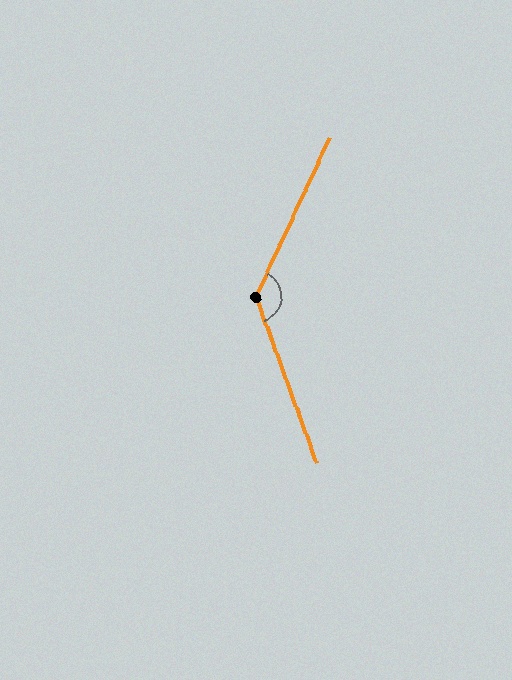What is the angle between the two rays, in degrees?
Approximately 135 degrees.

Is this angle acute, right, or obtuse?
It is obtuse.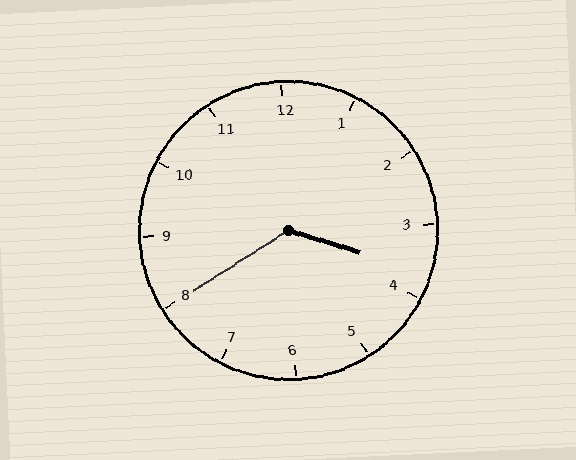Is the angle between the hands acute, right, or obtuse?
It is obtuse.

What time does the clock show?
3:40.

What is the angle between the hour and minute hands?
Approximately 130 degrees.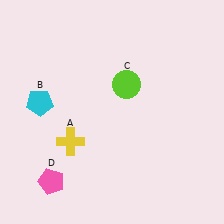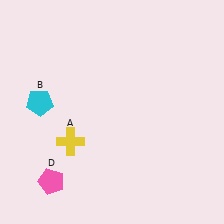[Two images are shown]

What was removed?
The lime circle (C) was removed in Image 2.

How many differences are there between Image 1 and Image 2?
There is 1 difference between the two images.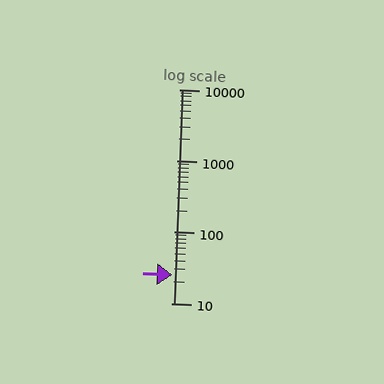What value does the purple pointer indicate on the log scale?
The pointer indicates approximately 25.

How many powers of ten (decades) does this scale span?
The scale spans 3 decades, from 10 to 10000.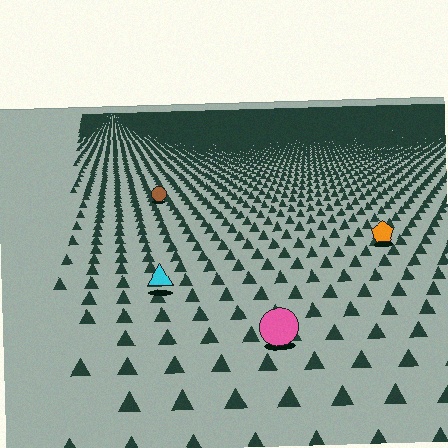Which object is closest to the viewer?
The pink circle is closest. The texture marks near it are larger and more spread out.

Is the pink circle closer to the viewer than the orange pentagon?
Yes. The pink circle is closer — you can tell from the texture gradient: the ground texture is coarser near it.